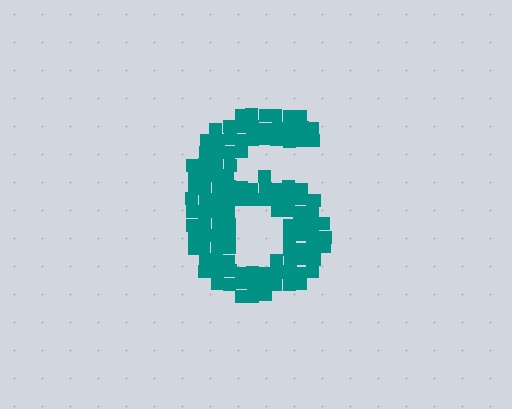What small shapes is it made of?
It is made of small squares.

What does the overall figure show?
The overall figure shows the digit 6.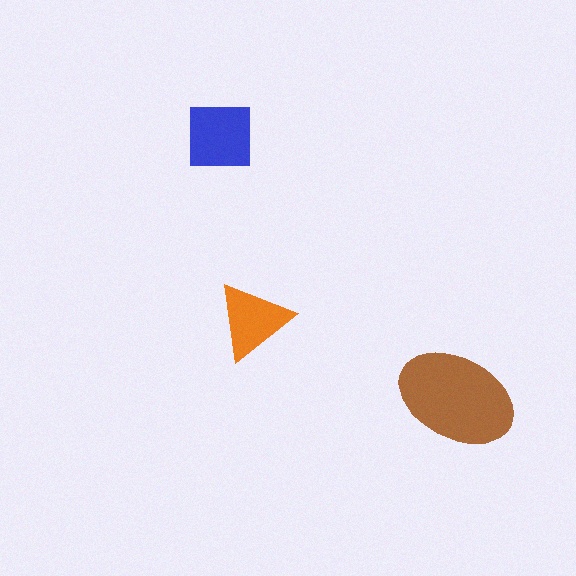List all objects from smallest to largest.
The orange triangle, the blue square, the brown ellipse.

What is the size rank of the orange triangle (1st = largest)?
3rd.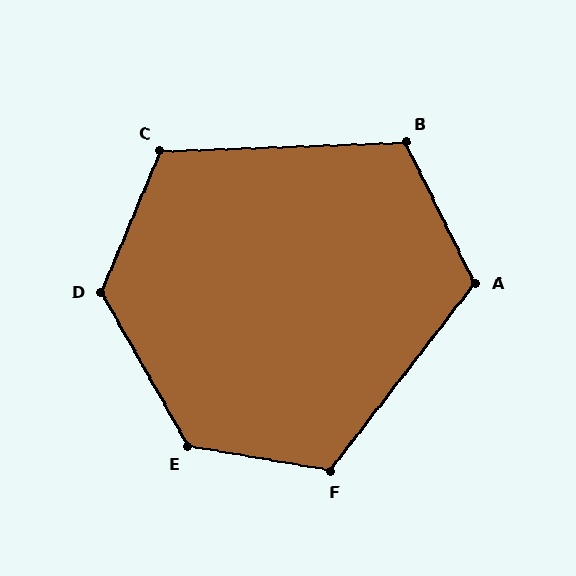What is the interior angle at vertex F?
Approximately 118 degrees (obtuse).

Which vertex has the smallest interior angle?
B, at approximately 114 degrees.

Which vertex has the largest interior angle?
E, at approximately 129 degrees.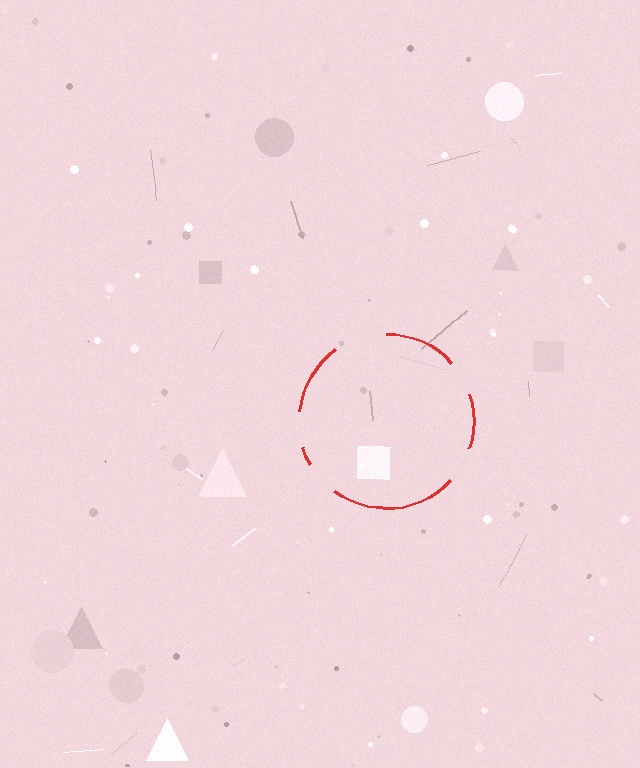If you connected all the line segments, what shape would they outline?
They would outline a circle.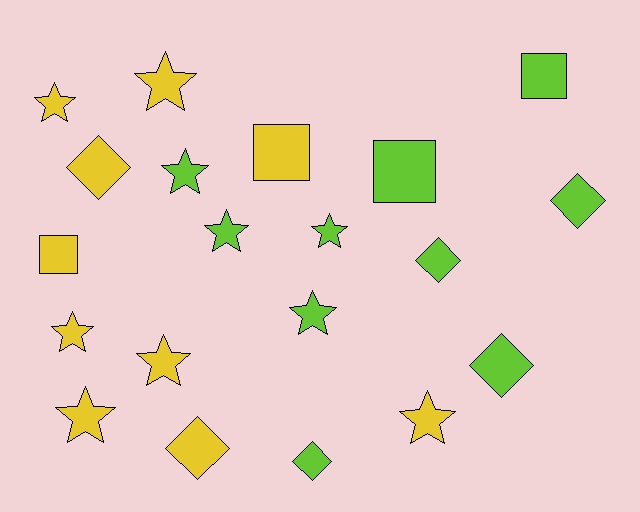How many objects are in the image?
There are 20 objects.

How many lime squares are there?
There are 2 lime squares.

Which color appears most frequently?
Yellow, with 10 objects.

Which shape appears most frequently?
Star, with 10 objects.